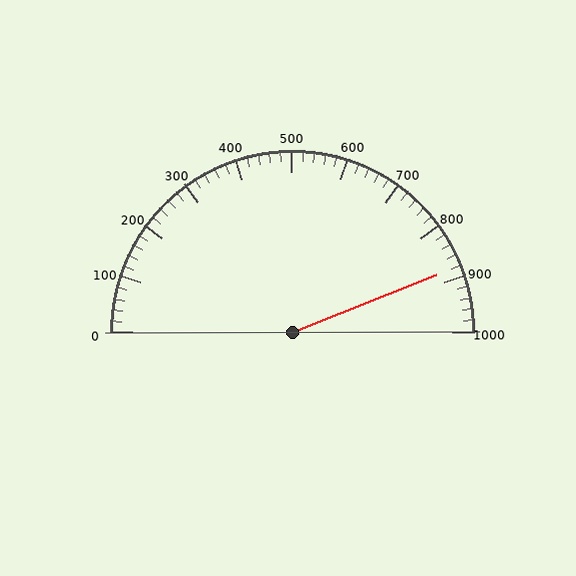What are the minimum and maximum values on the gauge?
The gauge ranges from 0 to 1000.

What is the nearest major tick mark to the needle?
The nearest major tick mark is 900.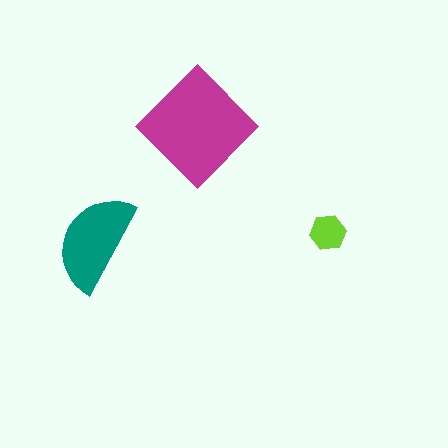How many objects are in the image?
There are 3 objects in the image.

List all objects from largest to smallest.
The magenta diamond, the teal semicircle, the lime hexagon.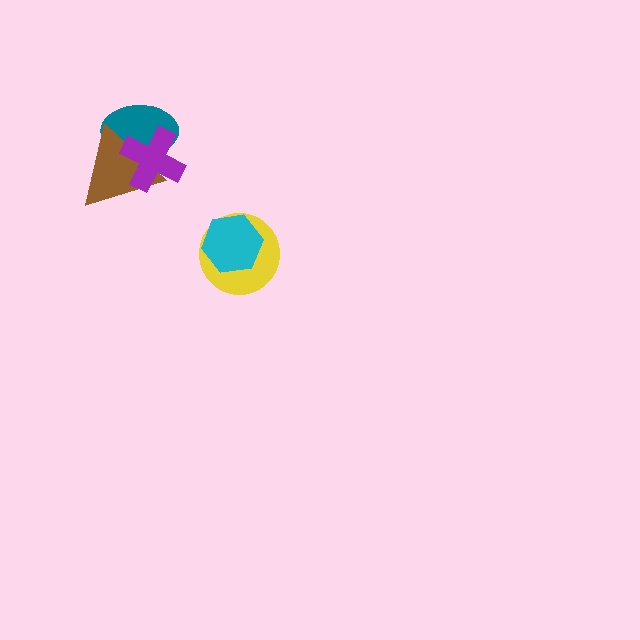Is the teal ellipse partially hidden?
Yes, it is partially covered by another shape.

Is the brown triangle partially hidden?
Yes, it is partially covered by another shape.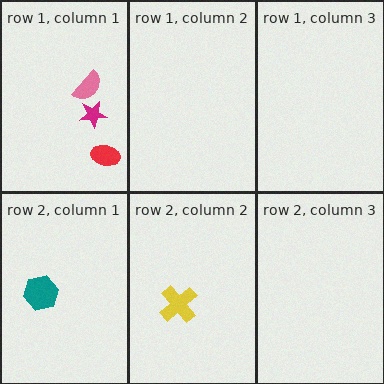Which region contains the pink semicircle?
The row 1, column 1 region.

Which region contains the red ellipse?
The row 1, column 1 region.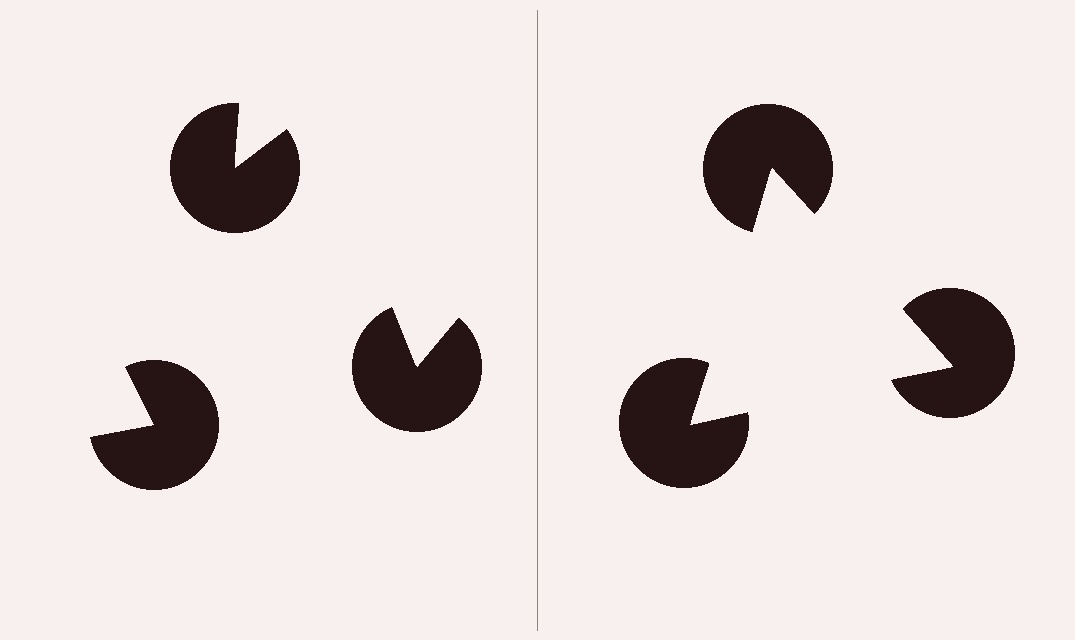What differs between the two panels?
The pac-man discs are positioned identically on both sides; only the wedge orientations differ. On the right they align to a triangle; on the left they are misaligned.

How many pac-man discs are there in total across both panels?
6 — 3 on each side.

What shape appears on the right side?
An illusory triangle.